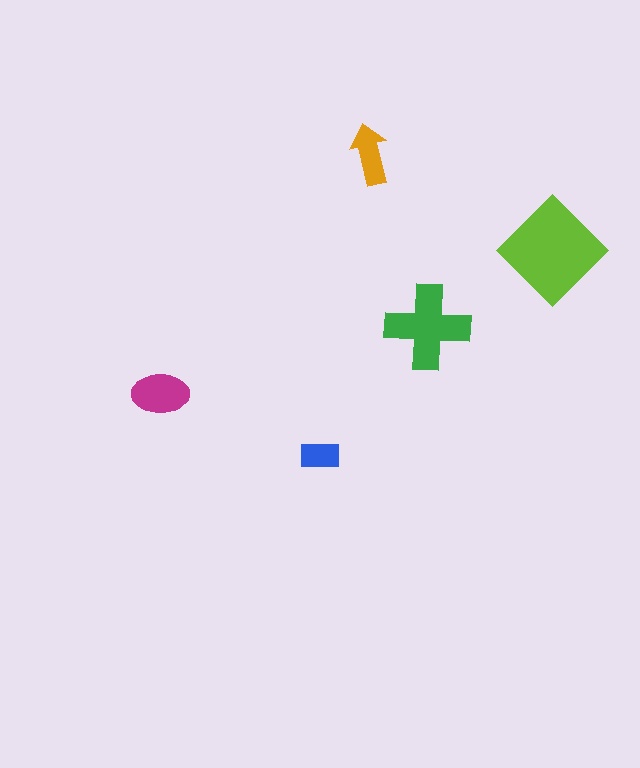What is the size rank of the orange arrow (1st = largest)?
4th.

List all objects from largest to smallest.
The lime diamond, the green cross, the magenta ellipse, the orange arrow, the blue rectangle.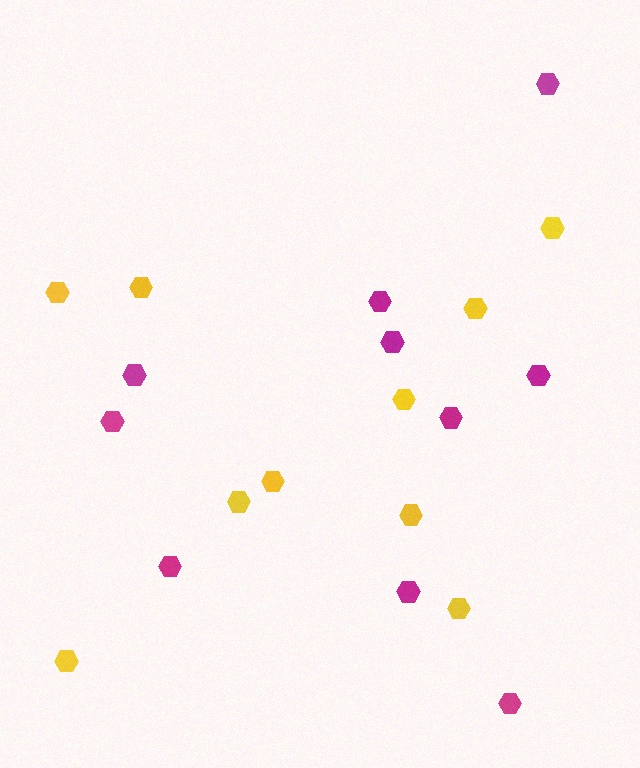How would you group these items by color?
There are 2 groups: one group of magenta hexagons (10) and one group of yellow hexagons (10).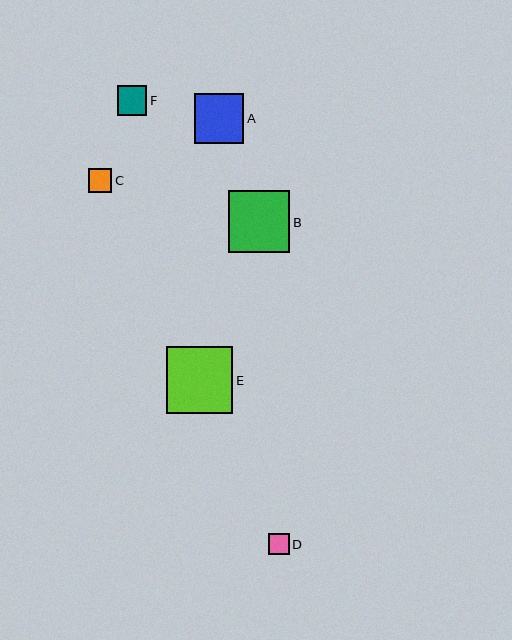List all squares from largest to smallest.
From largest to smallest: E, B, A, F, C, D.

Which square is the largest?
Square E is the largest with a size of approximately 66 pixels.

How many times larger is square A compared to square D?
Square A is approximately 2.4 times the size of square D.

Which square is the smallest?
Square D is the smallest with a size of approximately 21 pixels.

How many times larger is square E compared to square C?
Square E is approximately 2.8 times the size of square C.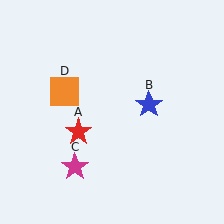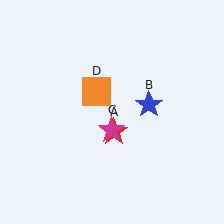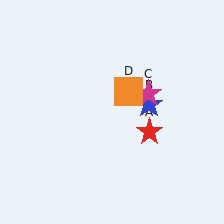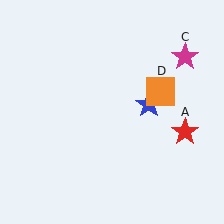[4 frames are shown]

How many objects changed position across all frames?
3 objects changed position: red star (object A), magenta star (object C), orange square (object D).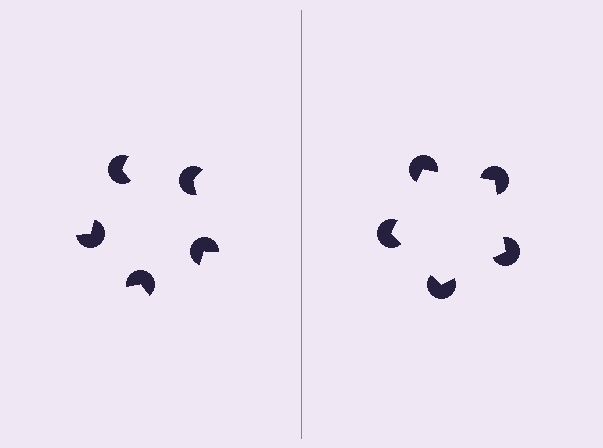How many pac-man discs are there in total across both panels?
10 — 5 on each side.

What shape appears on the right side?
An illusory pentagon.